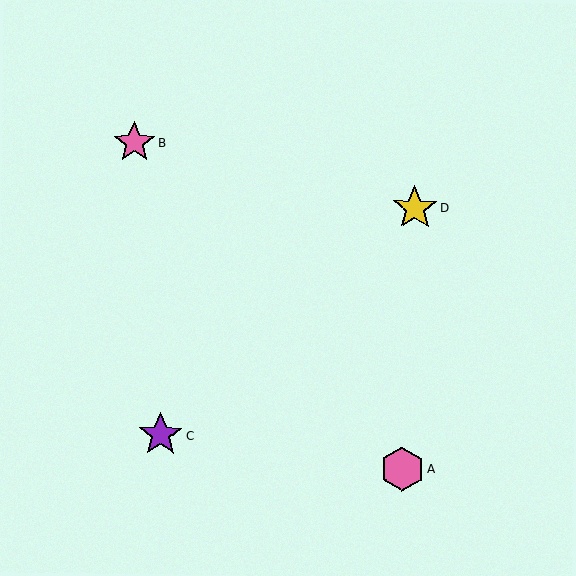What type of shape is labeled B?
Shape B is a pink star.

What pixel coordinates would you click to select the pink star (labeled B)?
Click at (134, 143) to select the pink star B.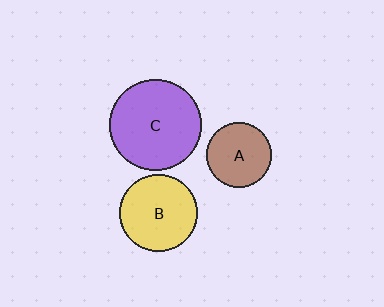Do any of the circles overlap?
No, none of the circles overlap.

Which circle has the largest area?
Circle C (purple).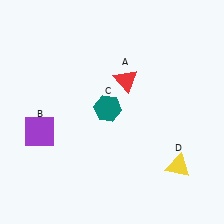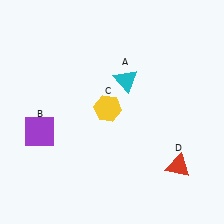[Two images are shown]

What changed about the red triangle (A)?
In Image 1, A is red. In Image 2, it changed to cyan.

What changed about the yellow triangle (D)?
In Image 1, D is yellow. In Image 2, it changed to red.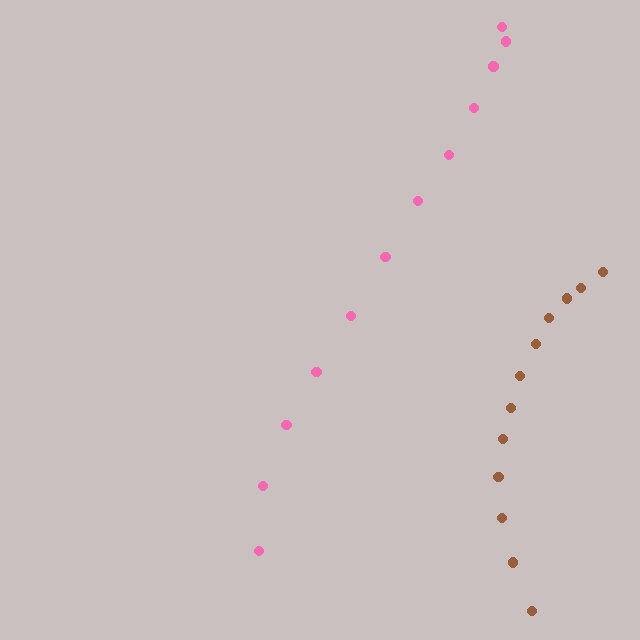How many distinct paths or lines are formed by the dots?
There are 2 distinct paths.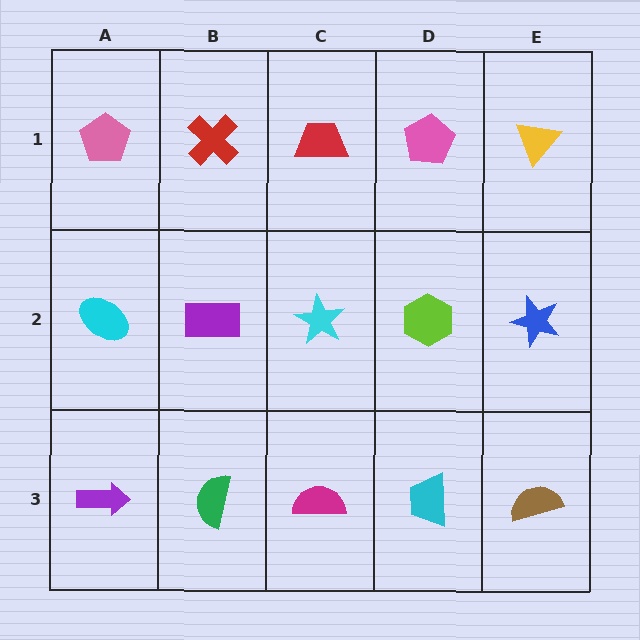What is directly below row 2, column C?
A magenta semicircle.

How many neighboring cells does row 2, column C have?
4.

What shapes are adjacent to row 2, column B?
A red cross (row 1, column B), a green semicircle (row 3, column B), a cyan ellipse (row 2, column A), a cyan star (row 2, column C).